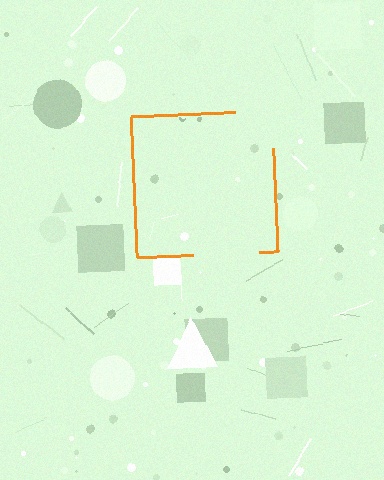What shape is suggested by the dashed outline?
The dashed outline suggests a square.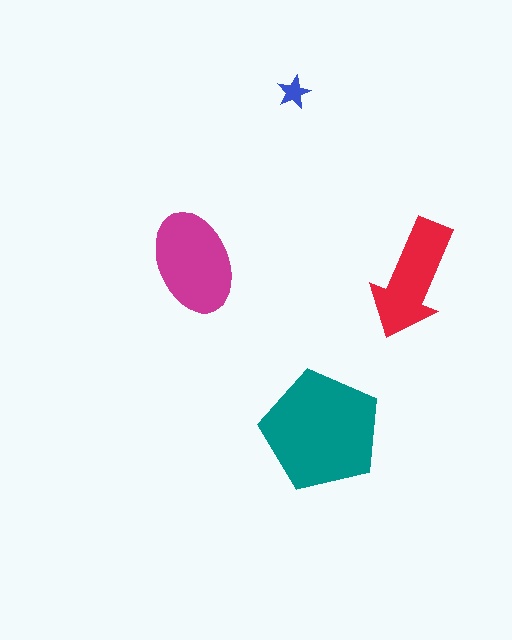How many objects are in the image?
There are 4 objects in the image.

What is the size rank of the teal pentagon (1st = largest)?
1st.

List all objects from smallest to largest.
The blue star, the red arrow, the magenta ellipse, the teal pentagon.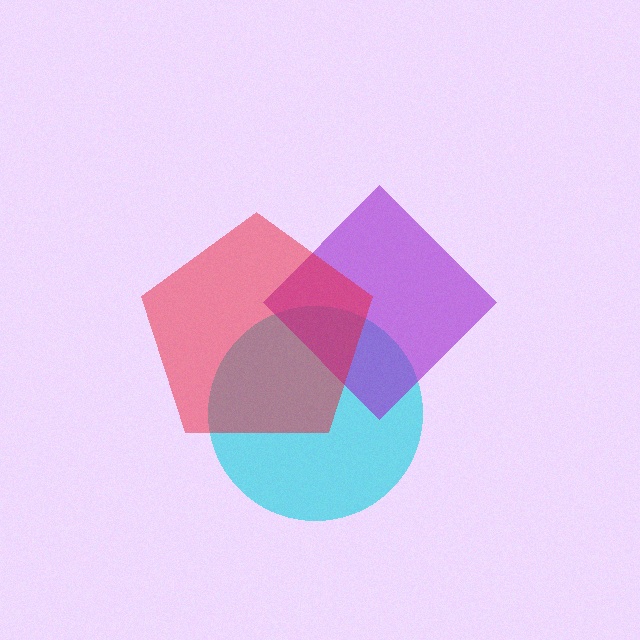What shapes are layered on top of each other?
The layered shapes are: a cyan circle, a purple diamond, a red pentagon.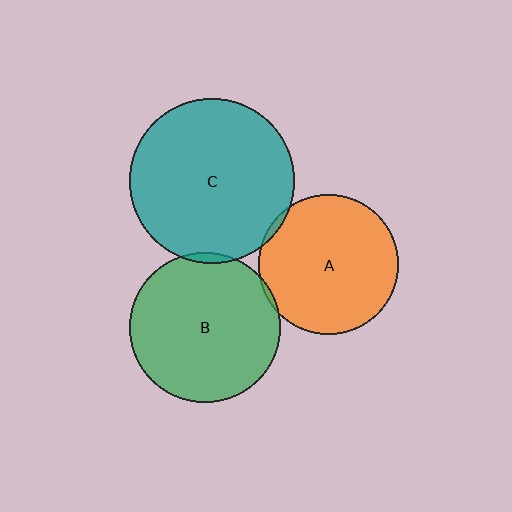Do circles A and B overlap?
Yes.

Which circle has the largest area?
Circle C (teal).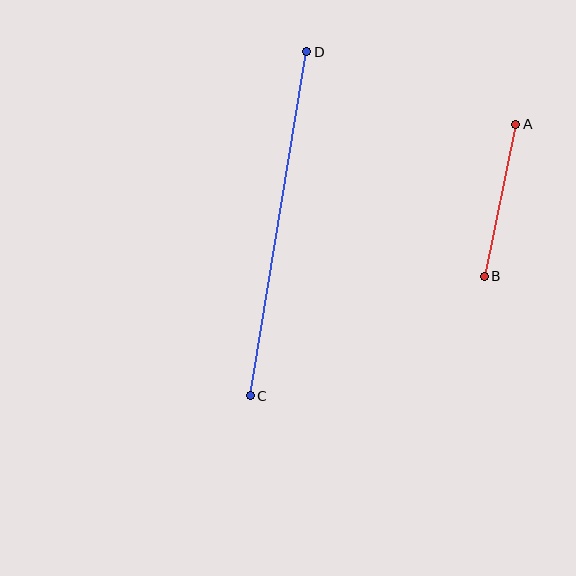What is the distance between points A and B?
The distance is approximately 155 pixels.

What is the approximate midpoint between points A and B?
The midpoint is at approximately (500, 200) pixels.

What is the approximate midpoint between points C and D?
The midpoint is at approximately (278, 224) pixels.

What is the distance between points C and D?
The distance is approximately 348 pixels.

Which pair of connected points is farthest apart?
Points C and D are farthest apart.